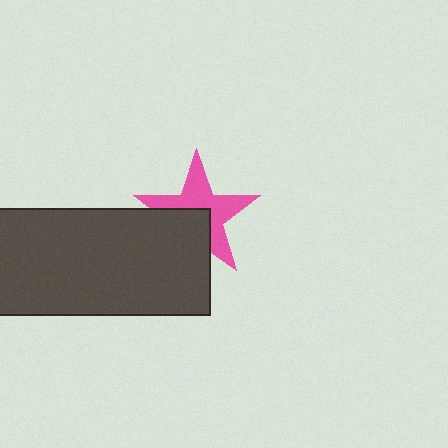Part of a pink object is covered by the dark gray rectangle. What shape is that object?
It is a star.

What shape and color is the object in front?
The object in front is a dark gray rectangle.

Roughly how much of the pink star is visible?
About half of it is visible (roughly 59%).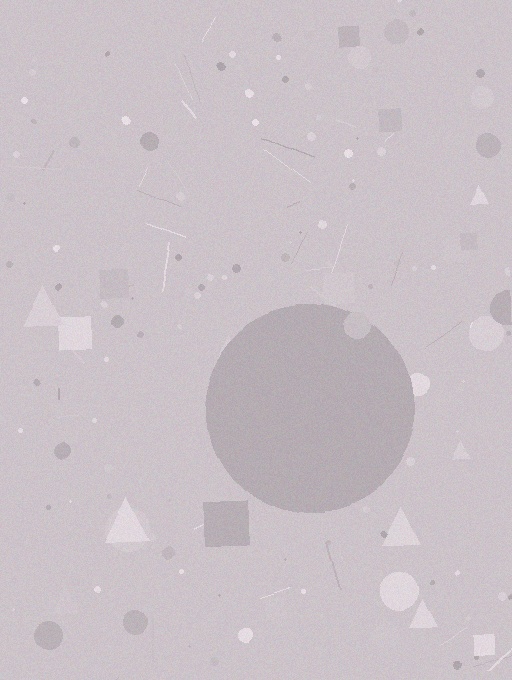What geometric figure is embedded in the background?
A circle is embedded in the background.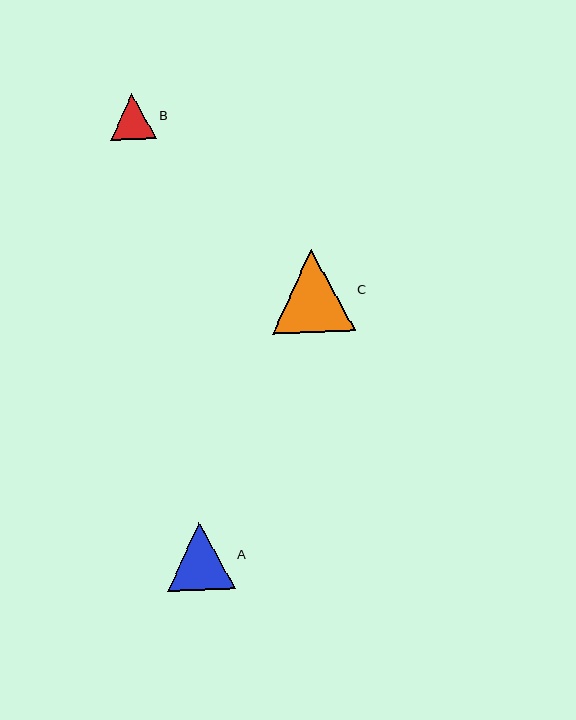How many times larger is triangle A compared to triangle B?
Triangle A is approximately 1.5 times the size of triangle B.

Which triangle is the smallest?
Triangle B is the smallest with a size of approximately 46 pixels.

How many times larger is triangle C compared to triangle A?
Triangle C is approximately 1.2 times the size of triangle A.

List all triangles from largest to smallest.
From largest to smallest: C, A, B.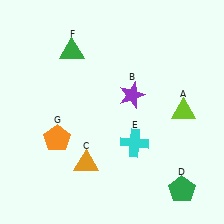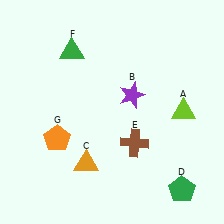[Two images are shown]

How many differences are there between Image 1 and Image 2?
There is 1 difference between the two images.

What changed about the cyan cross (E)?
In Image 1, E is cyan. In Image 2, it changed to brown.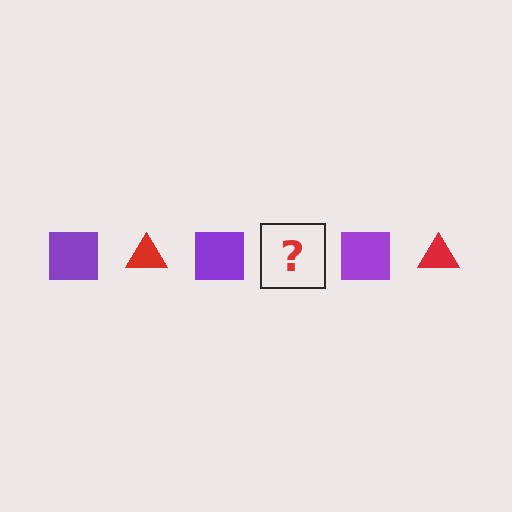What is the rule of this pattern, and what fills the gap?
The rule is that the pattern alternates between purple square and red triangle. The gap should be filled with a red triangle.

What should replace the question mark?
The question mark should be replaced with a red triangle.